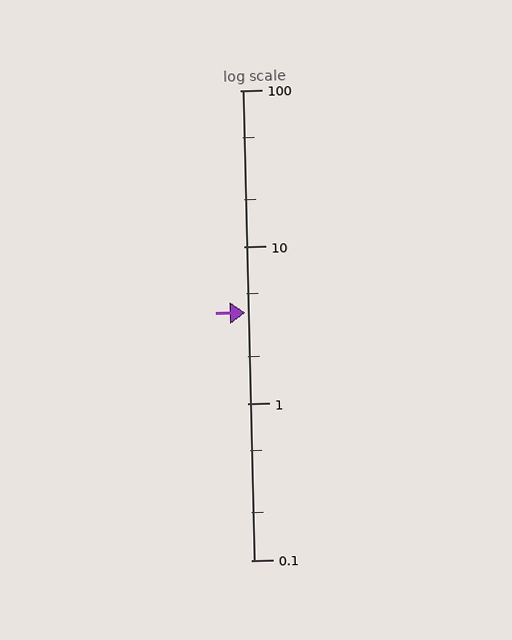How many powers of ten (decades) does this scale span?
The scale spans 3 decades, from 0.1 to 100.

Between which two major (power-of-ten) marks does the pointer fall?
The pointer is between 1 and 10.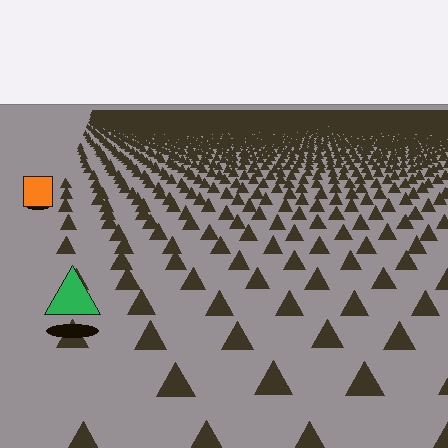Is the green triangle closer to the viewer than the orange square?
Yes. The green triangle is closer — you can tell from the texture gradient: the ground texture is coarser near it.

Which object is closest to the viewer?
The green triangle is closest. The texture marks near it are larger and more spread out.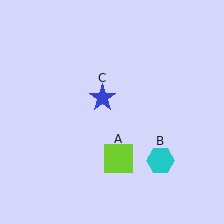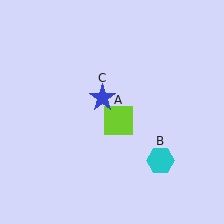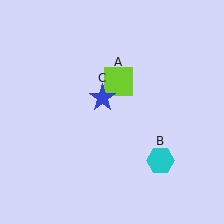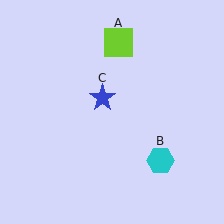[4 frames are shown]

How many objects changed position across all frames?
1 object changed position: lime square (object A).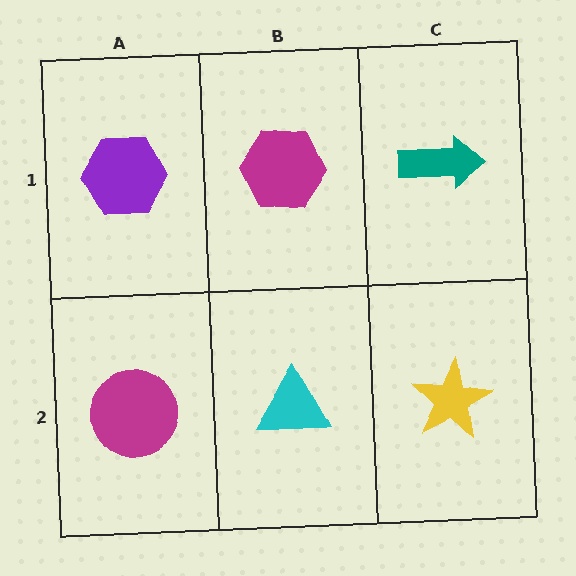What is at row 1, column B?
A magenta hexagon.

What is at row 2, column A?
A magenta circle.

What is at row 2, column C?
A yellow star.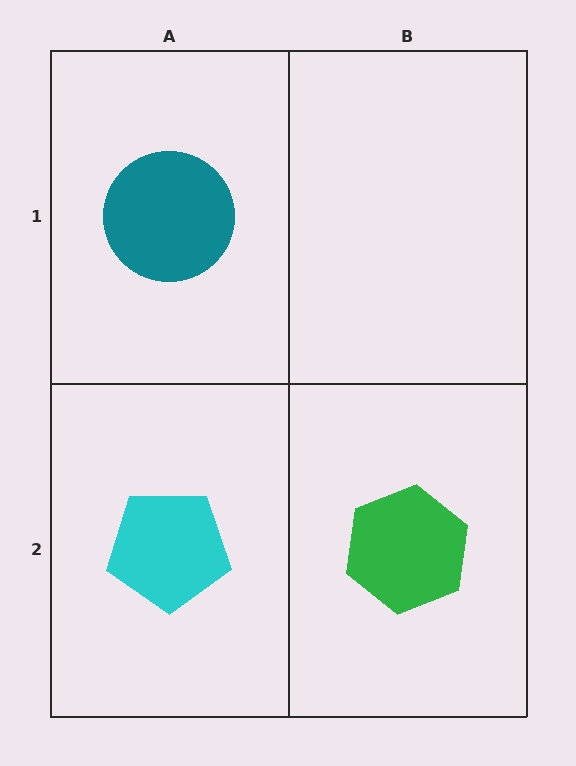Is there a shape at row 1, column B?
No, that cell is empty.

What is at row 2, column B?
A green hexagon.